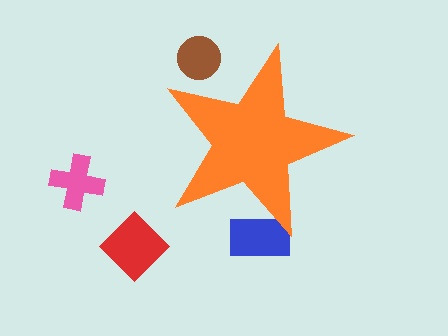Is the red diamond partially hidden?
No, the red diamond is fully visible.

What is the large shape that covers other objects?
An orange star.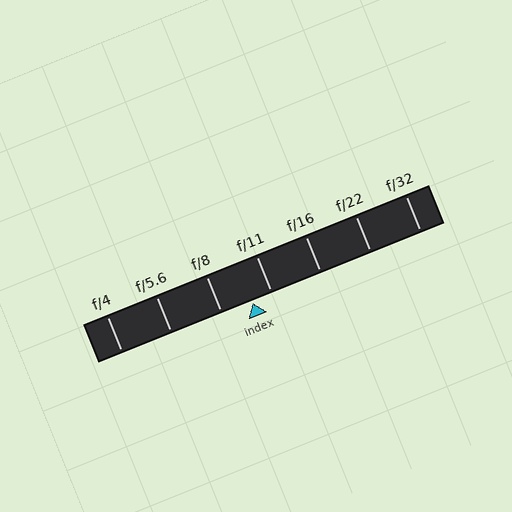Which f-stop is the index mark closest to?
The index mark is closest to f/11.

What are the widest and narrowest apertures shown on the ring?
The widest aperture shown is f/4 and the narrowest is f/32.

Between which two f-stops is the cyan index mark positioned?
The index mark is between f/8 and f/11.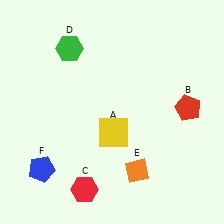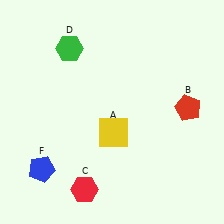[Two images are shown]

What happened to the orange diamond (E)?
The orange diamond (E) was removed in Image 2. It was in the bottom-right area of Image 1.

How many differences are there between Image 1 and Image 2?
There is 1 difference between the two images.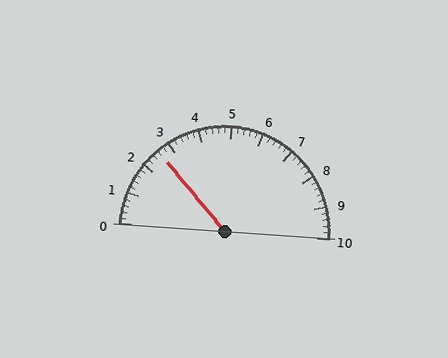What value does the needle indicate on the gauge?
The needle indicates approximately 2.6.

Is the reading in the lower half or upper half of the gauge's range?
The reading is in the lower half of the range (0 to 10).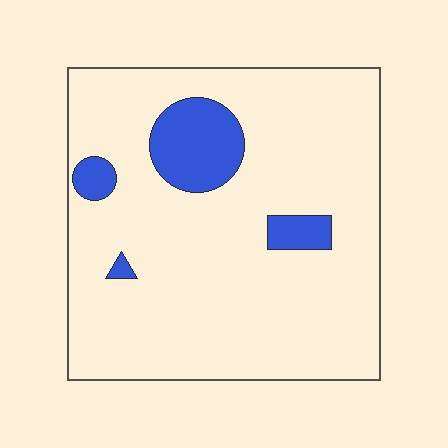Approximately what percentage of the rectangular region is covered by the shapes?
Approximately 10%.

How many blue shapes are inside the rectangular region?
4.